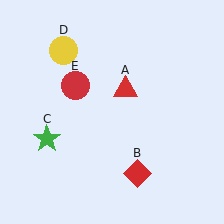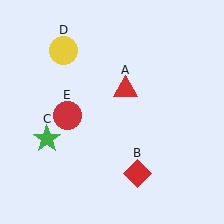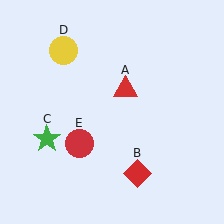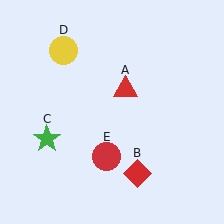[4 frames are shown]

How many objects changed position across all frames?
1 object changed position: red circle (object E).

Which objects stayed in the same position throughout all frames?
Red triangle (object A) and red diamond (object B) and green star (object C) and yellow circle (object D) remained stationary.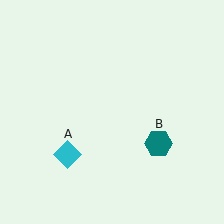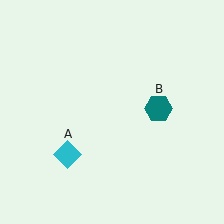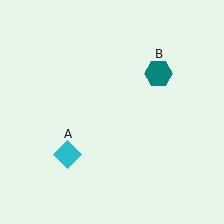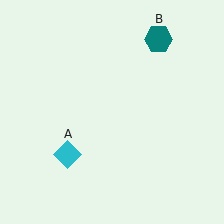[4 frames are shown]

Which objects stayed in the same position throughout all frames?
Cyan diamond (object A) remained stationary.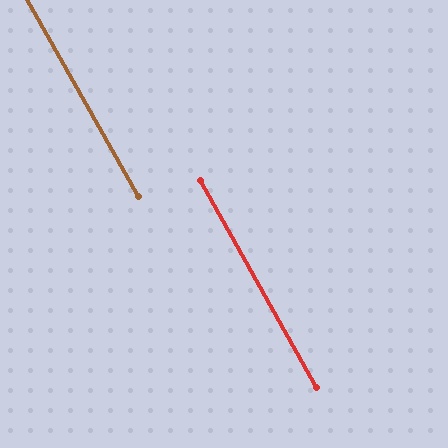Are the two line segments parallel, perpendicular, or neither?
Parallel — their directions differ by only 0.2°.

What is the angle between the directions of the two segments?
Approximately 0 degrees.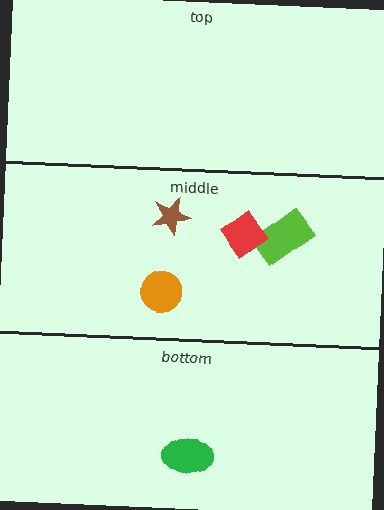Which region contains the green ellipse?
The bottom region.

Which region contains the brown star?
The middle region.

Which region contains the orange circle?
The middle region.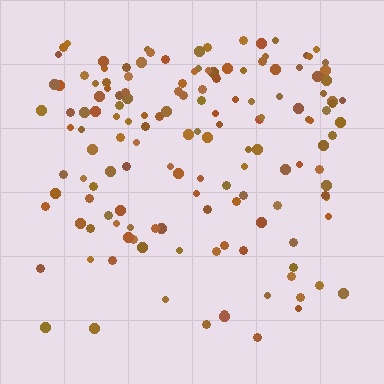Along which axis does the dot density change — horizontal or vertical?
Vertical.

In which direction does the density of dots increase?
From bottom to top, with the top side densest.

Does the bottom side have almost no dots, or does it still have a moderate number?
Still a moderate number, just noticeably fewer than the top.